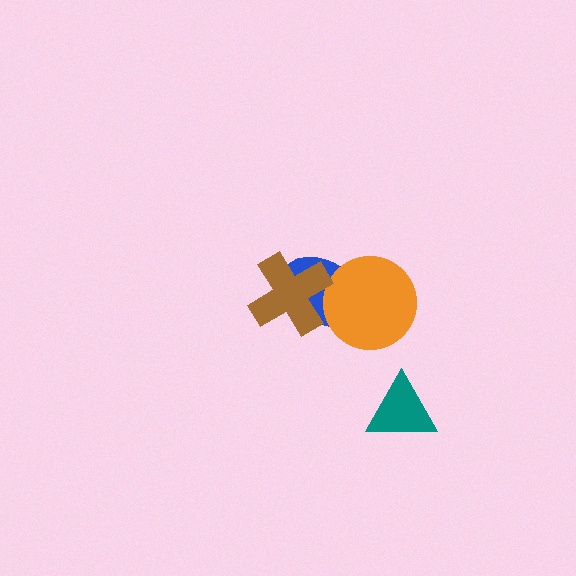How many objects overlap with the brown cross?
1 object overlaps with the brown cross.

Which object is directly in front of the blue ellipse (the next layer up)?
The orange circle is directly in front of the blue ellipse.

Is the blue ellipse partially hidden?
Yes, it is partially covered by another shape.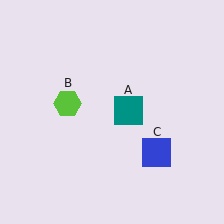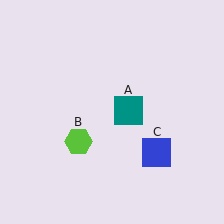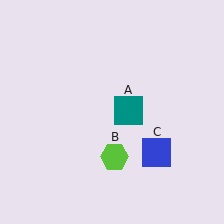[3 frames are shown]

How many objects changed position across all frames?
1 object changed position: lime hexagon (object B).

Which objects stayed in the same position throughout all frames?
Teal square (object A) and blue square (object C) remained stationary.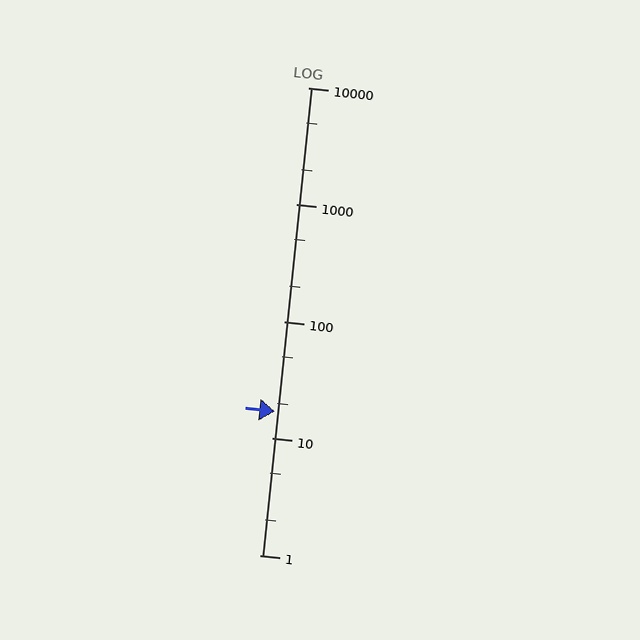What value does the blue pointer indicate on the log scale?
The pointer indicates approximately 17.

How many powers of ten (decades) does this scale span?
The scale spans 4 decades, from 1 to 10000.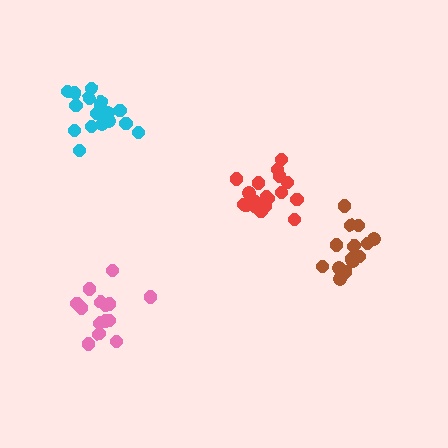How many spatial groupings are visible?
There are 4 spatial groupings.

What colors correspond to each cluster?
The clusters are colored: brown, pink, red, cyan.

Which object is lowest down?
The pink cluster is bottommost.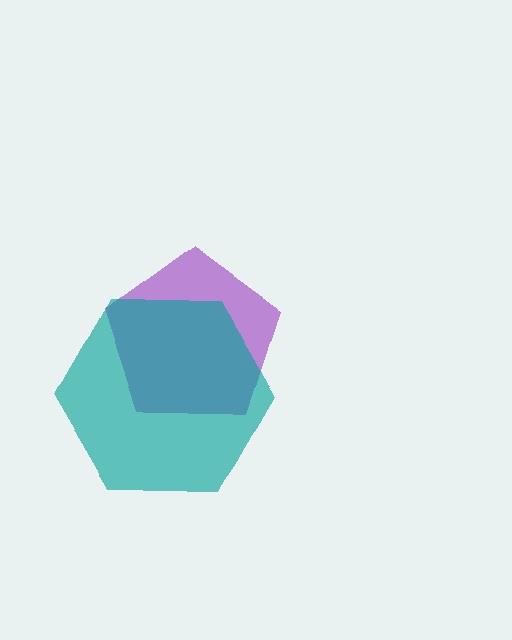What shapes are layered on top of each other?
The layered shapes are: a purple pentagon, a teal hexagon.